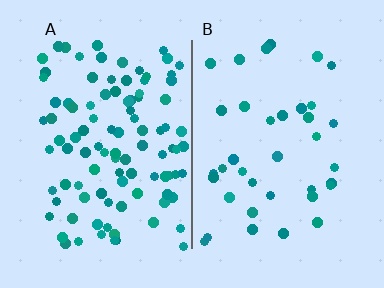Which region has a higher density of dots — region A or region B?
A (the left).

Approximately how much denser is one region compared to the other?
Approximately 2.7× — region A over region B.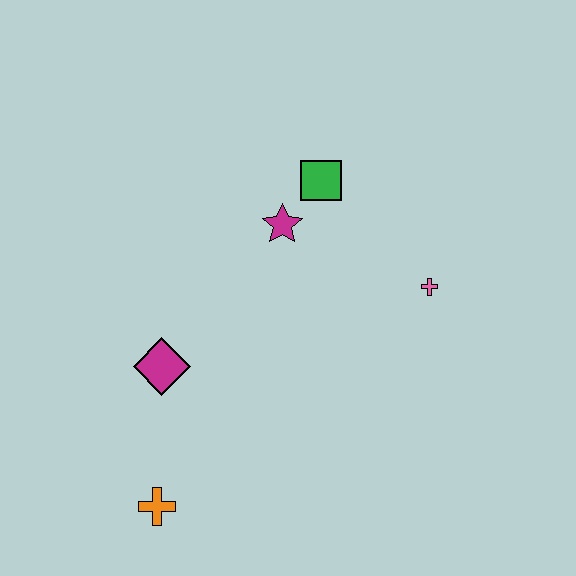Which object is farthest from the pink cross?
The orange cross is farthest from the pink cross.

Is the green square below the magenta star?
No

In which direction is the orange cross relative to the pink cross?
The orange cross is to the left of the pink cross.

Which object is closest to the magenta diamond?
The orange cross is closest to the magenta diamond.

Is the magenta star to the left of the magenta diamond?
No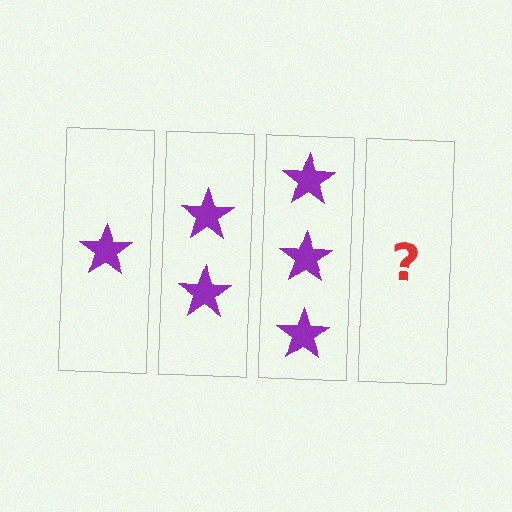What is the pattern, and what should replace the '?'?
The pattern is that each step adds one more star. The '?' should be 4 stars.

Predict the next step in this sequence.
The next step is 4 stars.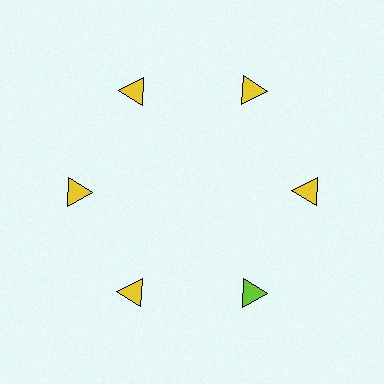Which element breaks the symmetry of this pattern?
The lime triangle at roughly the 5 o'clock position breaks the symmetry. All other shapes are yellow triangles.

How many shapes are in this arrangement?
There are 6 shapes arranged in a ring pattern.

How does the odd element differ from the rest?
It has a different color: lime instead of yellow.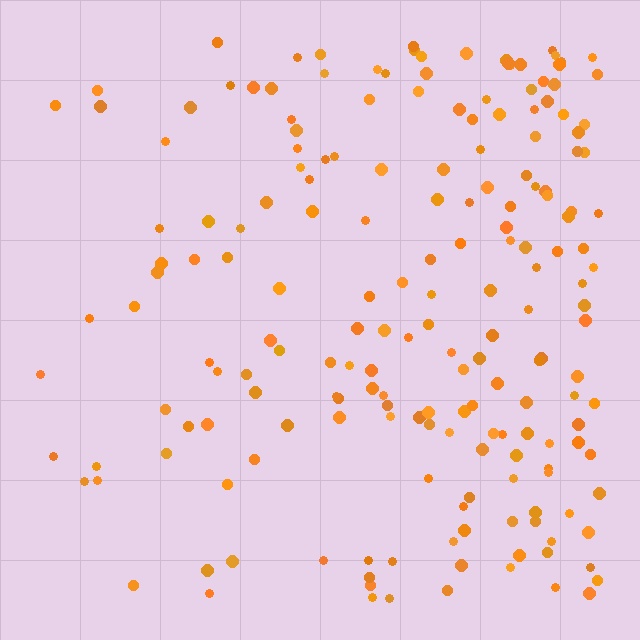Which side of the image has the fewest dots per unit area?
The left.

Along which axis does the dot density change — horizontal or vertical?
Horizontal.